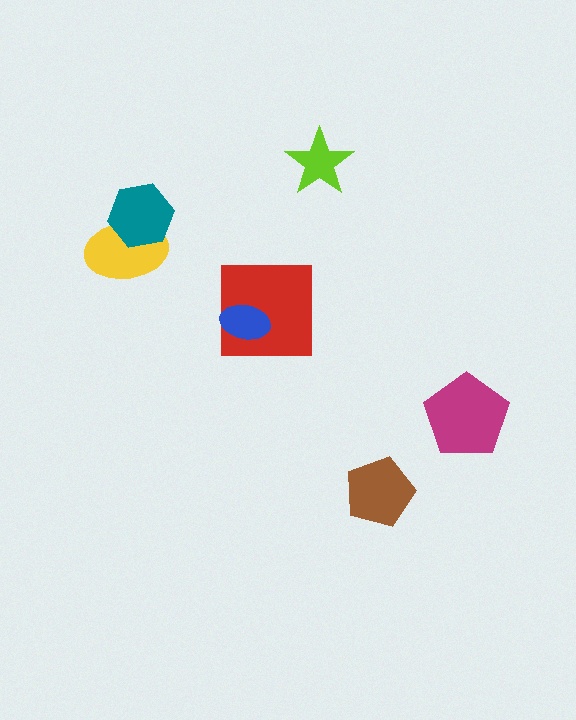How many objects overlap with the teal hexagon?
1 object overlaps with the teal hexagon.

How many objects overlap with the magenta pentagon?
0 objects overlap with the magenta pentagon.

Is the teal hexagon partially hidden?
No, no other shape covers it.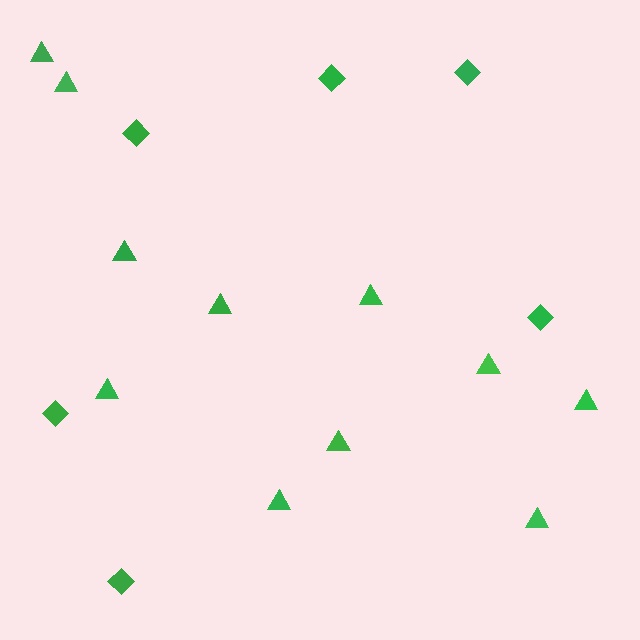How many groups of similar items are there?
There are 2 groups: one group of triangles (11) and one group of diamonds (6).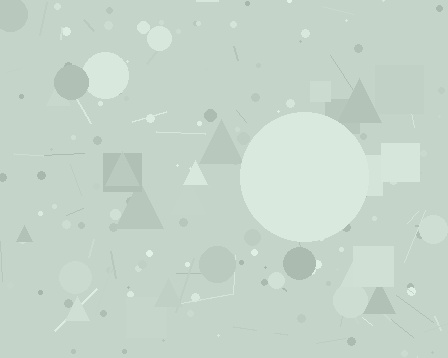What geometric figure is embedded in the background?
A circle is embedded in the background.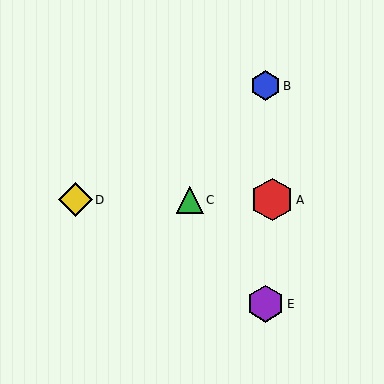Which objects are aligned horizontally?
Objects A, C, D are aligned horizontally.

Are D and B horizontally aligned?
No, D is at y≈200 and B is at y≈86.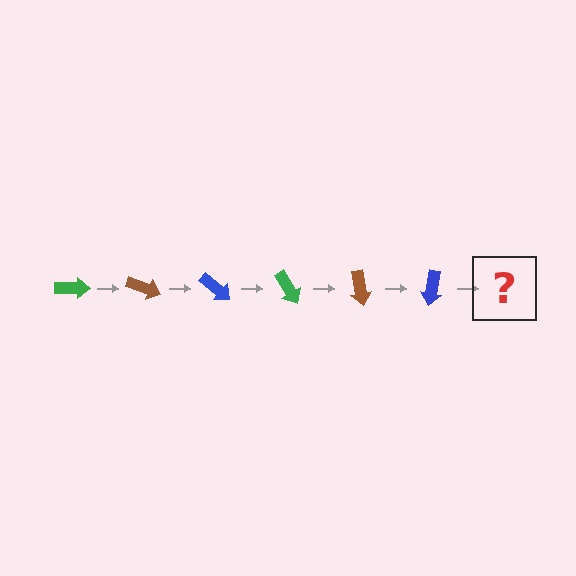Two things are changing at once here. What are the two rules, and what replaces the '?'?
The two rules are that it rotates 20 degrees each step and the color cycles through green, brown, and blue. The '?' should be a green arrow, rotated 120 degrees from the start.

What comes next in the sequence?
The next element should be a green arrow, rotated 120 degrees from the start.